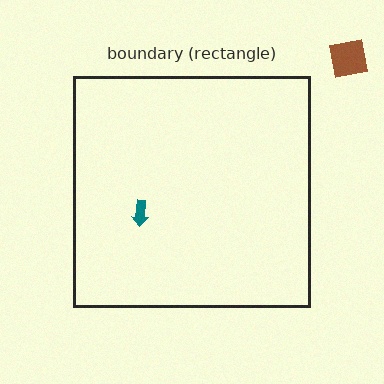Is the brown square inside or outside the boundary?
Outside.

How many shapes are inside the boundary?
1 inside, 1 outside.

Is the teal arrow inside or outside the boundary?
Inside.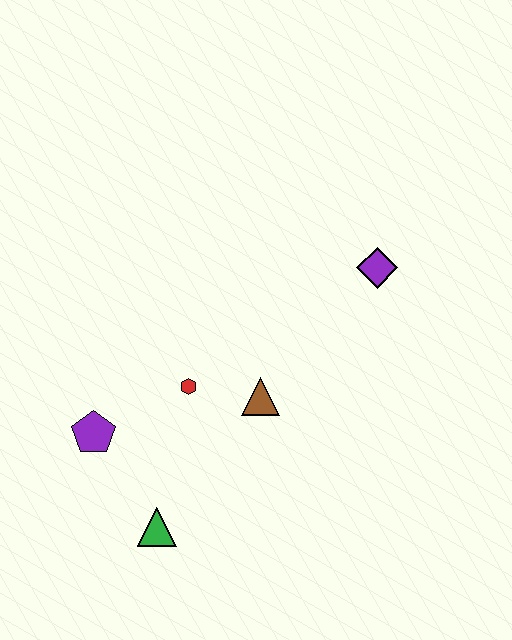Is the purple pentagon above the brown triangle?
No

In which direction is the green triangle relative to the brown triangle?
The green triangle is below the brown triangle.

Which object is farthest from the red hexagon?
The purple diamond is farthest from the red hexagon.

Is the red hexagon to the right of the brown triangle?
No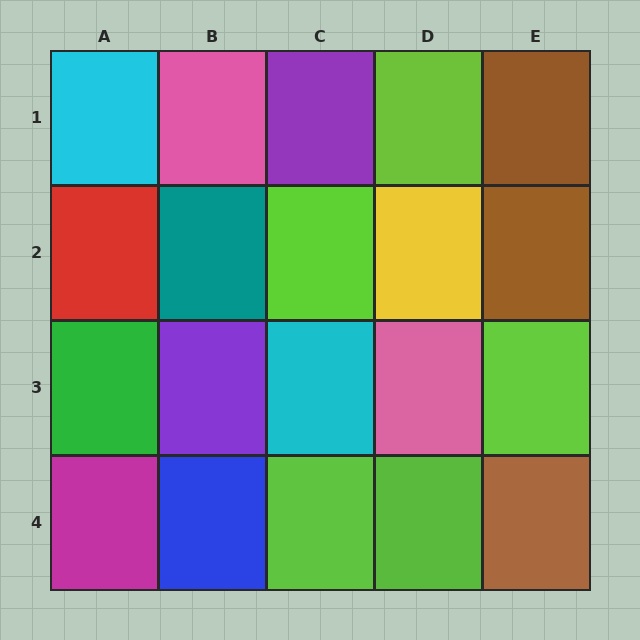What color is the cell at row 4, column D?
Lime.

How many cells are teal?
1 cell is teal.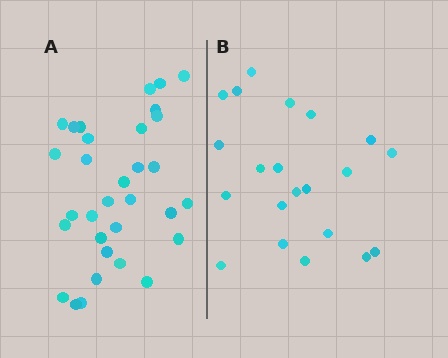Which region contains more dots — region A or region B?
Region A (the left region) has more dots.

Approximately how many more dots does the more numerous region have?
Region A has roughly 12 or so more dots than region B.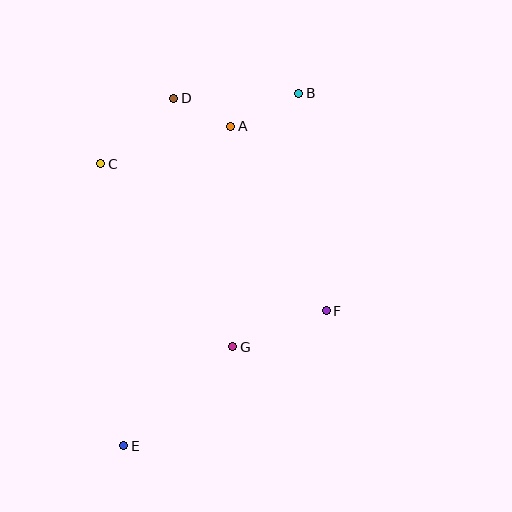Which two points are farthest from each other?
Points B and E are farthest from each other.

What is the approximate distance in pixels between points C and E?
The distance between C and E is approximately 283 pixels.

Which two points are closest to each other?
Points A and D are closest to each other.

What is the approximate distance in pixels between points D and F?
The distance between D and F is approximately 261 pixels.